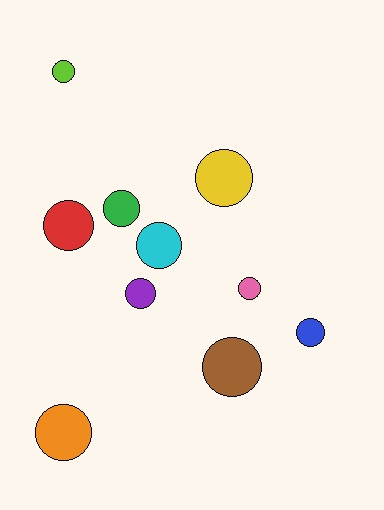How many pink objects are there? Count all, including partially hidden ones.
There is 1 pink object.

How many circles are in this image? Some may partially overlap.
There are 10 circles.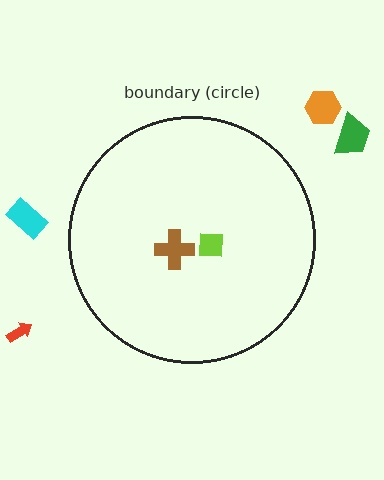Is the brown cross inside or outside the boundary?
Inside.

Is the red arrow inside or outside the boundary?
Outside.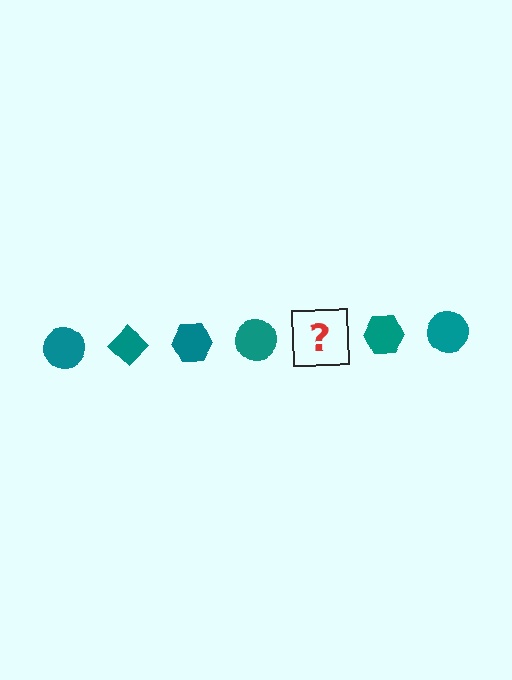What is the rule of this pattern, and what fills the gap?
The rule is that the pattern cycles through circle, diamond, hexagon shapes in teal. The gap should be filled with a teal diamond.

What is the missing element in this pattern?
The missing element is a teal diamond.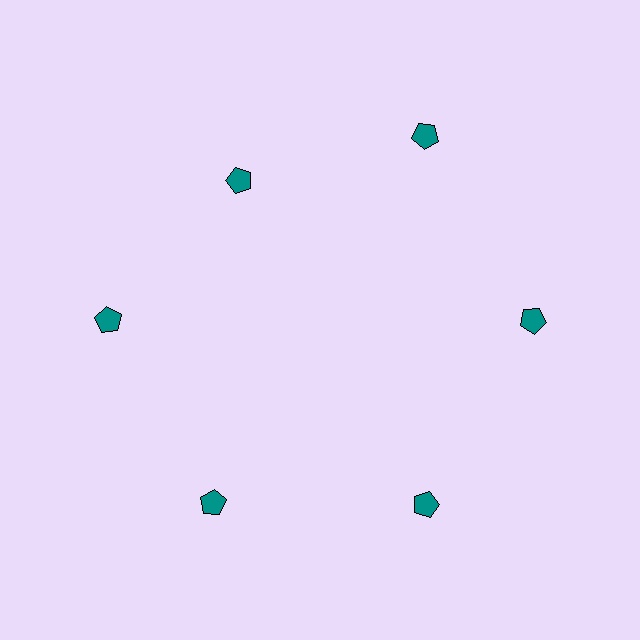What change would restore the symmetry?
The symmetry would be restored by moving it outward, back onto the ring so that all 6 pentagons sit at equal angles and equal distance from the center.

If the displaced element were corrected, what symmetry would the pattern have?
It would have 6-fold rotational symmetry — the pattern would map onto itself every 60 degrees.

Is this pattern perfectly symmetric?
No. The 6 teal pentagons are arranged in a ring, but one element near the 11 o'clock position is pulled inward toward the center, breaking the 6-fold rotational symmetry.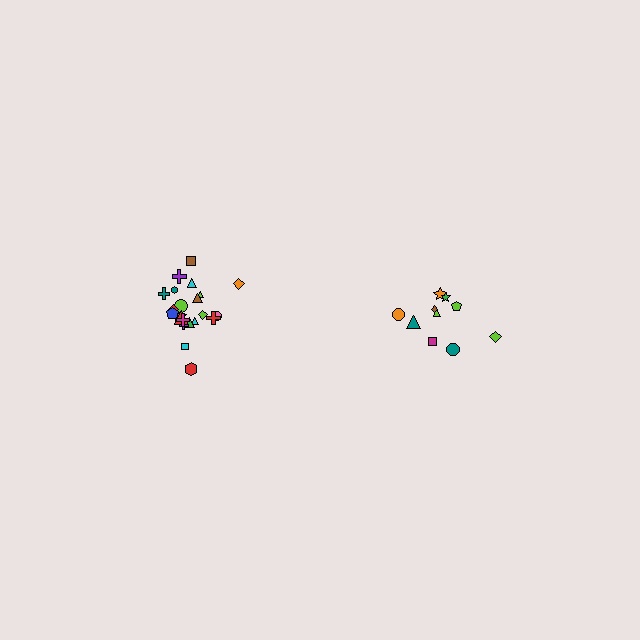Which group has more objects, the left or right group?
The left group.